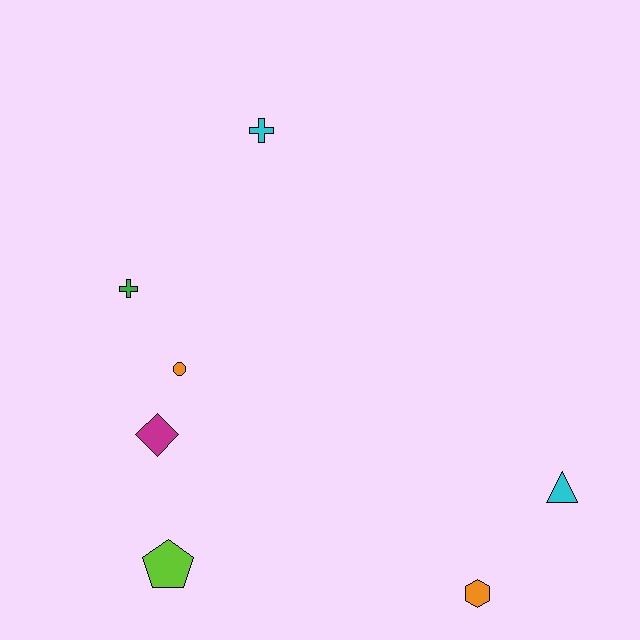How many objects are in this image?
There are 7 objects.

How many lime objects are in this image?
There is 1 lime object.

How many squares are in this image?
There are no squares.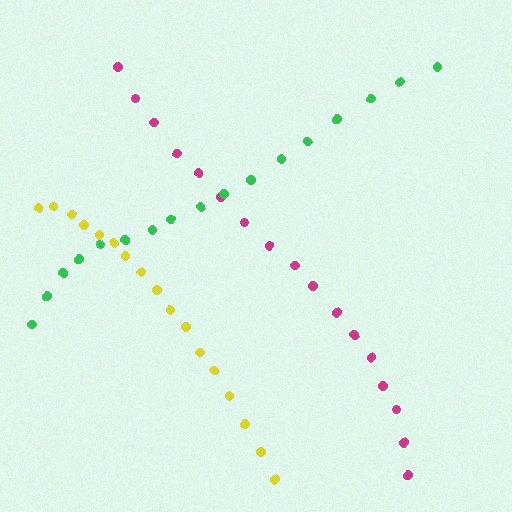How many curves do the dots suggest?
There are 3 distinct paths.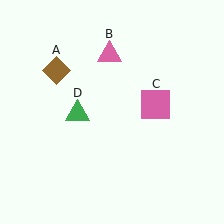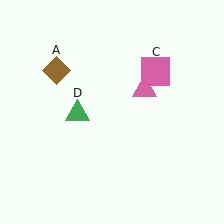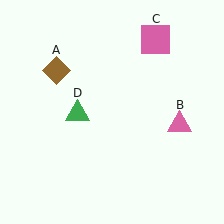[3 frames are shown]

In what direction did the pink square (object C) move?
The pink square (object C) moved up.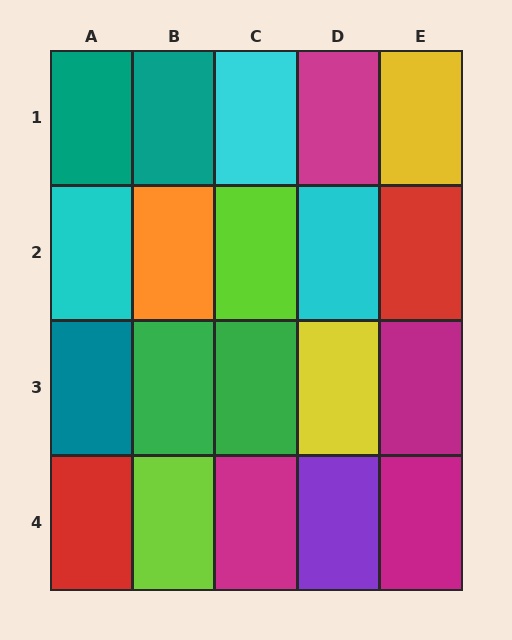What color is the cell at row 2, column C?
Lime.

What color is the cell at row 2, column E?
Red.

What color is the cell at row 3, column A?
Teal.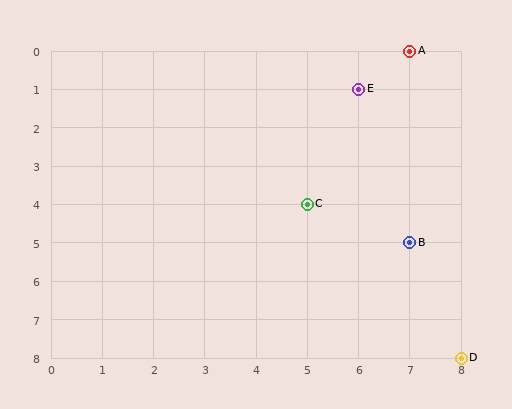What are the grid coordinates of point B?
Point B is at grid coordinates (7, 5).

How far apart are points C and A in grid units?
Points C and A are 2 columns and 4 rows apart (about 4.5 grid units diagonally).